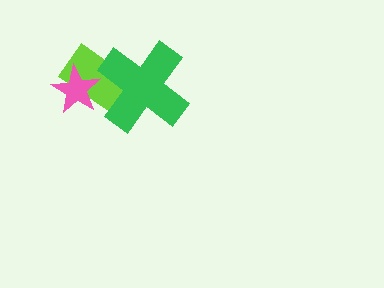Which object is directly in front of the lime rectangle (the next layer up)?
The pink star is directly in front of the lime rectangle.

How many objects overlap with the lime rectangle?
2 objects overlap with the lime rectangle.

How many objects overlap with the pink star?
1 object overlaps with the pink star.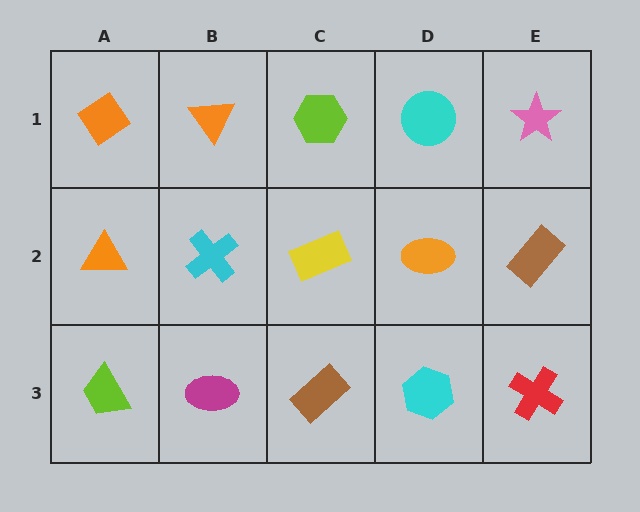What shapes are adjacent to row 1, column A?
An orange triangle (row 2, column A), an orange triangle (row 1, column B).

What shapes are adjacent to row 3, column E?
A brown rectangle (row 2, column E), a cyan hexagon (row 3, column D).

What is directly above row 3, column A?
An orange triangle.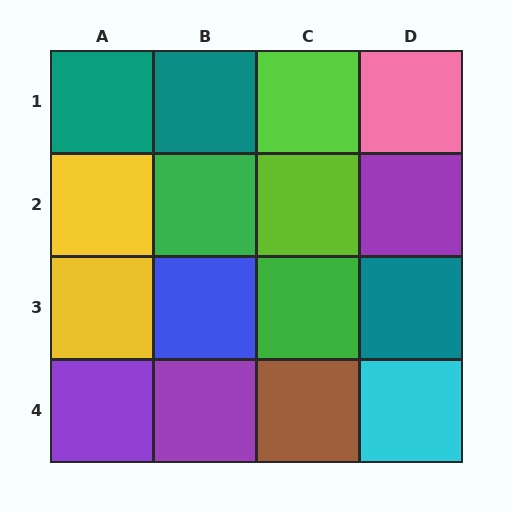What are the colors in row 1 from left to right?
Teal, teal, lime, pink.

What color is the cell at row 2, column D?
Purple.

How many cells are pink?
1 cell is pink.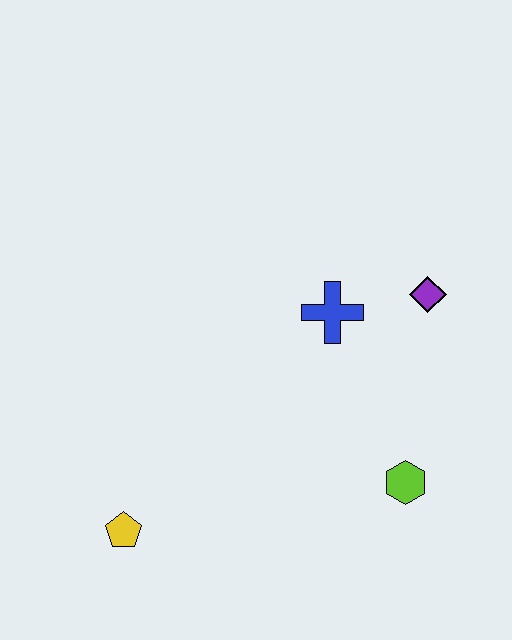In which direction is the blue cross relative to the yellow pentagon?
The blue cross is above the yellow pentagon.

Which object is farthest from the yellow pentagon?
The purple diamond is farthest from the yellow pentagon.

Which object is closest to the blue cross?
The purple diamond is closest to the blue cross.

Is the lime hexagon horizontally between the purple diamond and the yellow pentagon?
Yes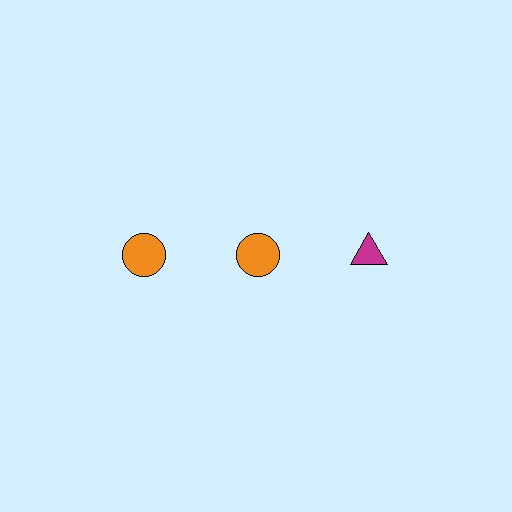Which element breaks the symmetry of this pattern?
The magenta triangle in the top row, center column breaks the symmetry. All other shapes are orange circles.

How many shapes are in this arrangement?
There are 3 shapes arranged in a grid pattern.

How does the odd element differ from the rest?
It differs in both color (magenta instead of orange) and shape (triangle instead of circle).